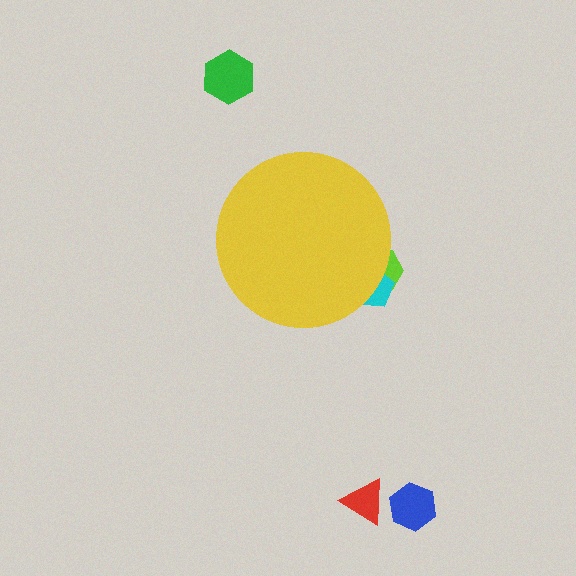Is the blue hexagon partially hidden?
No, the blue hexagon is fully visible.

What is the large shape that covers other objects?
A yellow circle.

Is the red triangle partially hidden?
No, the red triangle is fully visible.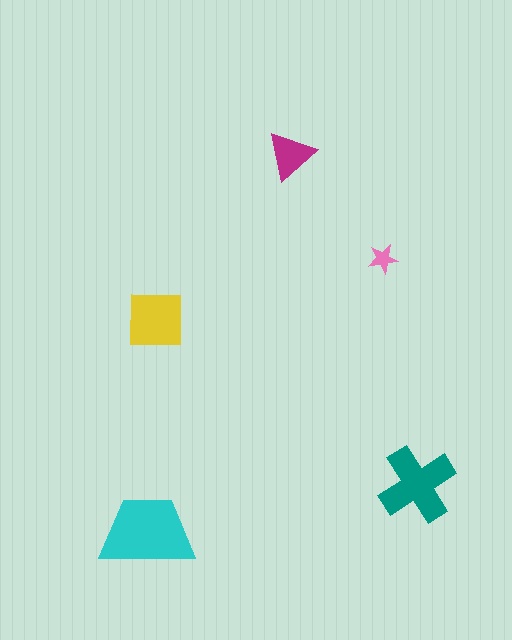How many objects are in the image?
There are 5 objects in the image.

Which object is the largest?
The cyan trapezoid.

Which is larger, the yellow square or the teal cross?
The teal cross.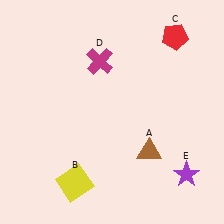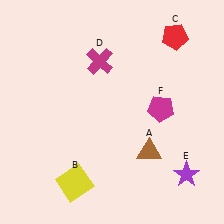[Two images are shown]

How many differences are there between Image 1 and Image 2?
There is 1 difference between the two images.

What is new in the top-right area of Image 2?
A magenta pentagon (F) was added in the top-right area of Image 2.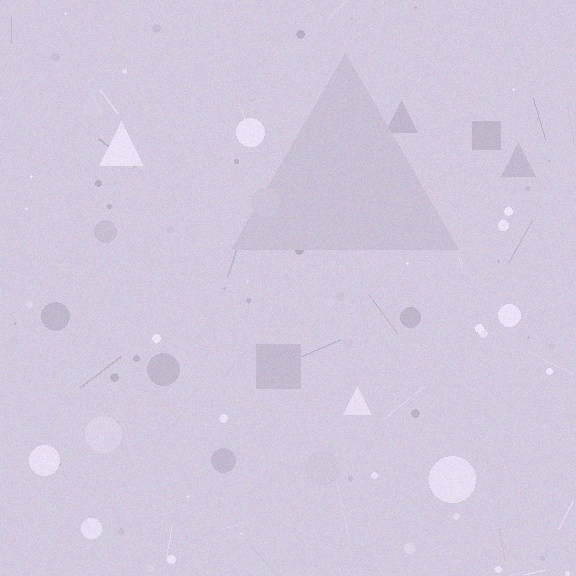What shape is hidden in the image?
A triangle is hidden in the image.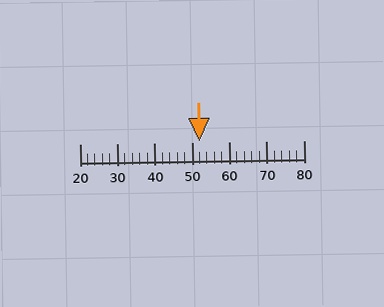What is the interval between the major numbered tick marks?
The major tick marks are spaced 10 units apart.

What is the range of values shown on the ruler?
The ruler shows values from 20 to 80.